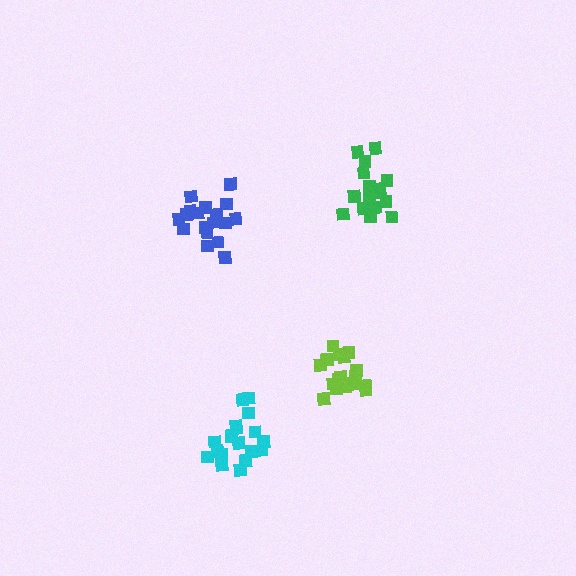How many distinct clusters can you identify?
There are 4 distinct clusters.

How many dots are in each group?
Group 1: 19 dots, Group 2: 20 dots, Group 3: 19 dots, Group 4: 19 dots (77 total).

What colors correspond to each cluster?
The clusters are colored: blue, lime, cyan, green.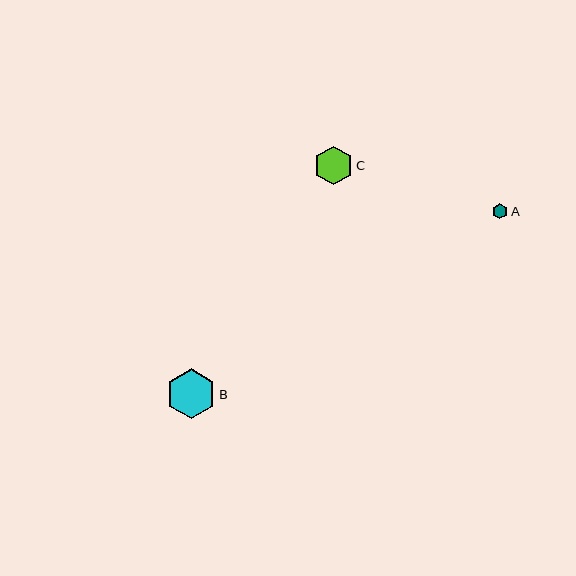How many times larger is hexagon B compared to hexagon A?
Hexagon B is approximately 3.2 times the size of hexagon A.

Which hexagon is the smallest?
Hexagon A is the smallest with a size of approximately 16 pixels.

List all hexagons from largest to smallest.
From largest to smallest: B, C, A.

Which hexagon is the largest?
Hexagon B is the largest with a size of approximately 50 pixels.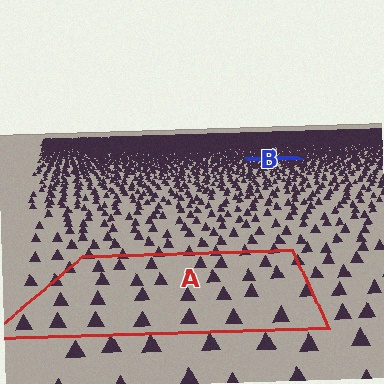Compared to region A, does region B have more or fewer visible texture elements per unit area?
Region B has more texture elements per unit area — they are packed more densely because it is farther away.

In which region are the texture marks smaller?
The texture marks are smaller in region B, because it is farther away.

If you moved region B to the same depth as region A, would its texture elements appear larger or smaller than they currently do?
They would appear larger. At a closer depth, the same texture elements are projected at a bigger on-screen size.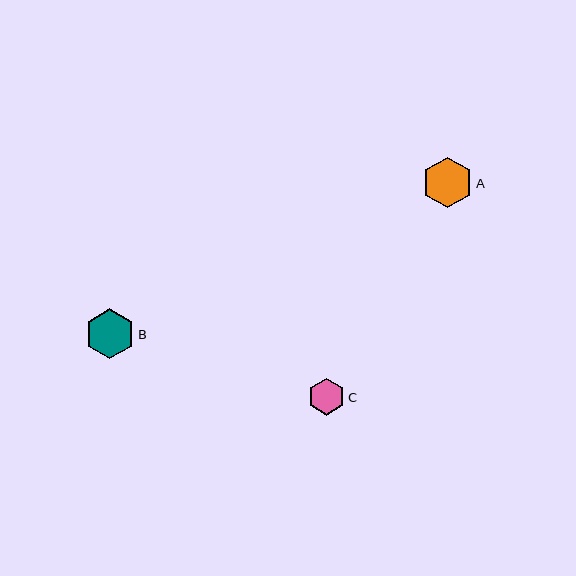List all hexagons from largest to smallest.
From largest to smallest: A, B, C.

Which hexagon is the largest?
Hexagon A is the largest with a size of approximately 51 pixels.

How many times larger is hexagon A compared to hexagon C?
Hexagon A is approximately 1.4 times the size of hexagon C.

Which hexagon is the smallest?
Hexagon C is the smallest with a size of approximately 37 pixels.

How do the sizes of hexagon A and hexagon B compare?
Hexagon A and hexagon B are approximately the same size.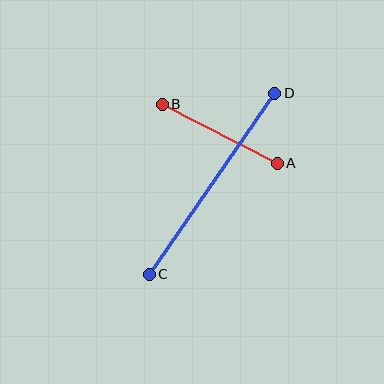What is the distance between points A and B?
The distance is approximately 129 pixels.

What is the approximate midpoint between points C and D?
The midpoint is at approximately (212, 184) pixels.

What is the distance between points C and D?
The distance is approximately 220 pixels.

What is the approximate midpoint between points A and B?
The midpoint is at approximately (220, 134) pixels.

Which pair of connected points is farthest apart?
Points C and D are farthest apart.